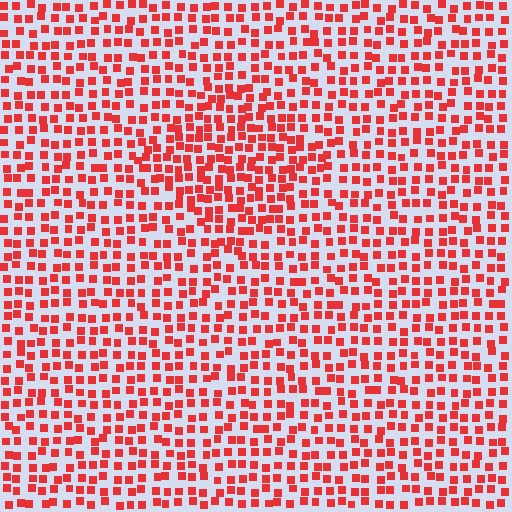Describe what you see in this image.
The image contains small red elements arranged at two different densities. A diamond-shaped region is visible where the elements are more densely packed than the surrounding area.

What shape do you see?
I see a diamond.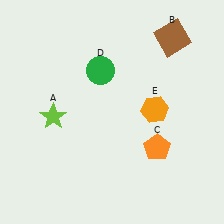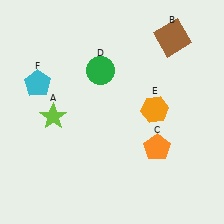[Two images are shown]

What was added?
A cyan pentagon (F) was added in Image 2.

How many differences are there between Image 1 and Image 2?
There is 1 difference between the two images.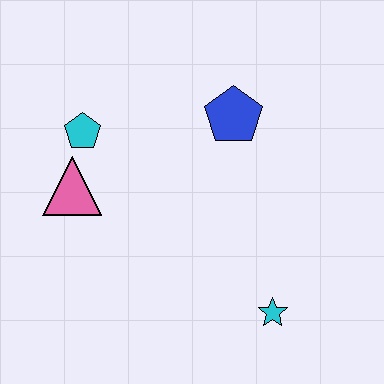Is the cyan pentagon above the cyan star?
Yes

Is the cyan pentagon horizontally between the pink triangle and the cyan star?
Yes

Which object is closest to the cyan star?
The blue pentagon is closest to the cyan star.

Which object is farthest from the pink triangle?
The cyan star is farthest from the pink triangle.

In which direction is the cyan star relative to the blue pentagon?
The cyan star is below the blue pentagon.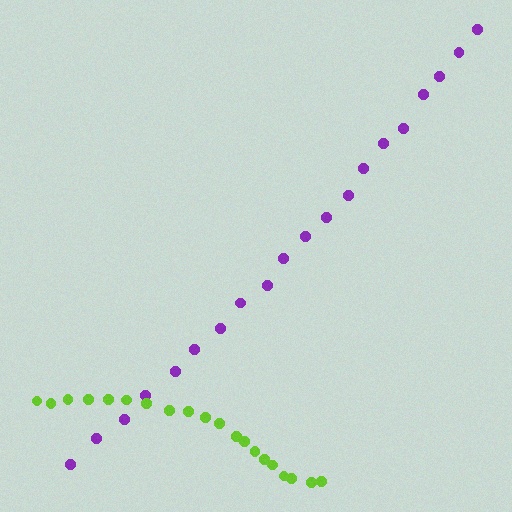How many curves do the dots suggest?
There are 2 distinct paths.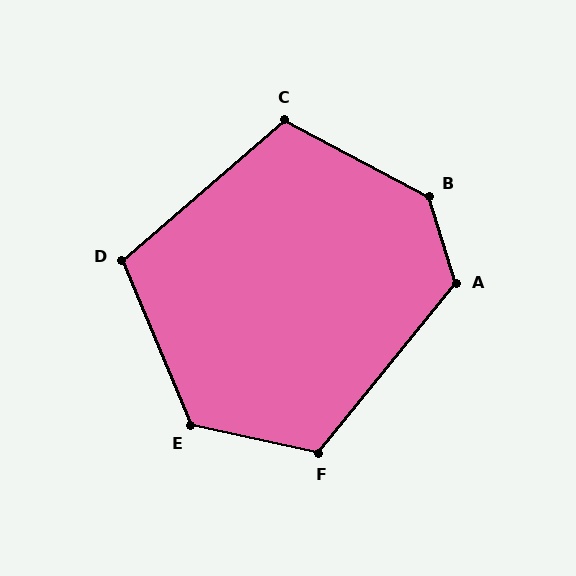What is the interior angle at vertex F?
Approximately 117 degrees (obtuse).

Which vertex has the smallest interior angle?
D, at approximately 108 degrees.